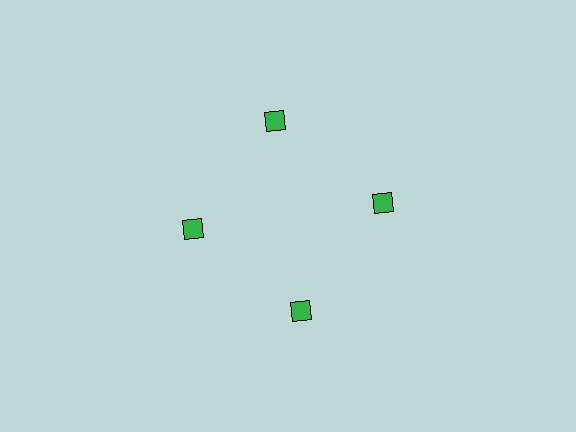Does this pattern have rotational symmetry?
Yes, this pattern has 4-fold rotational symmetry. It looks the same after rotating 90 degrees around the center.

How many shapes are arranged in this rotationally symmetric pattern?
There are 4 shapes, arranged in 4 groups of 1.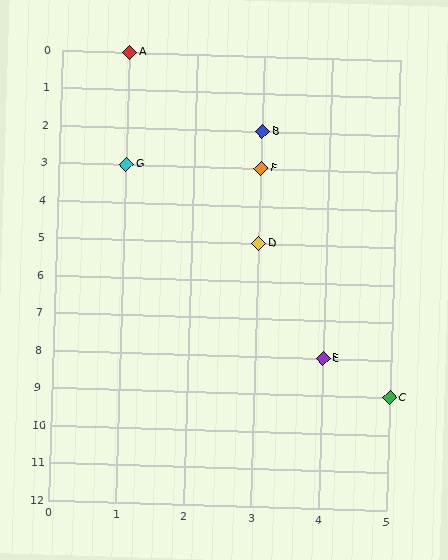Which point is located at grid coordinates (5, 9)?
Point C is at (5, 9).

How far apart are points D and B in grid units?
Points D and B are 3 rows apart.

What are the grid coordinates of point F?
Point F is at grid coordinates (3, 3).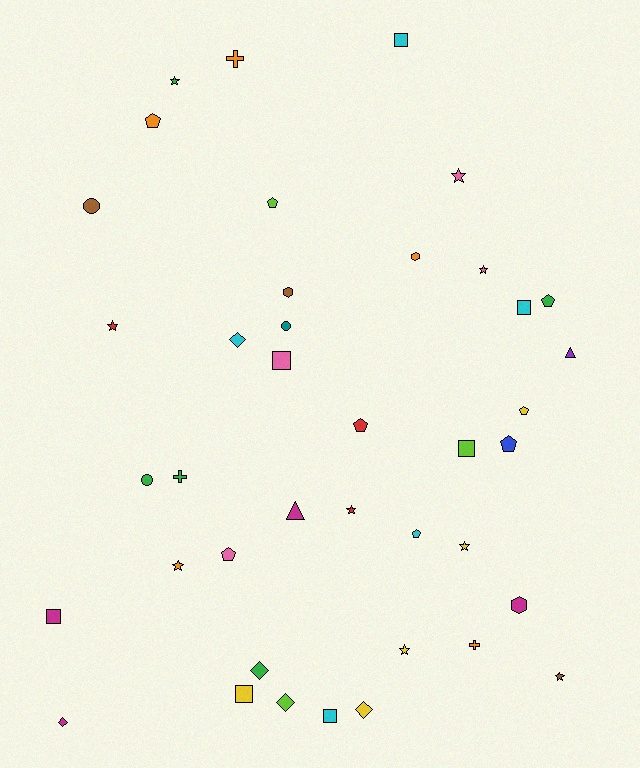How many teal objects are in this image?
There is 1 teal object.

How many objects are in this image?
There are 40 objects.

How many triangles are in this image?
There are 2 triangles.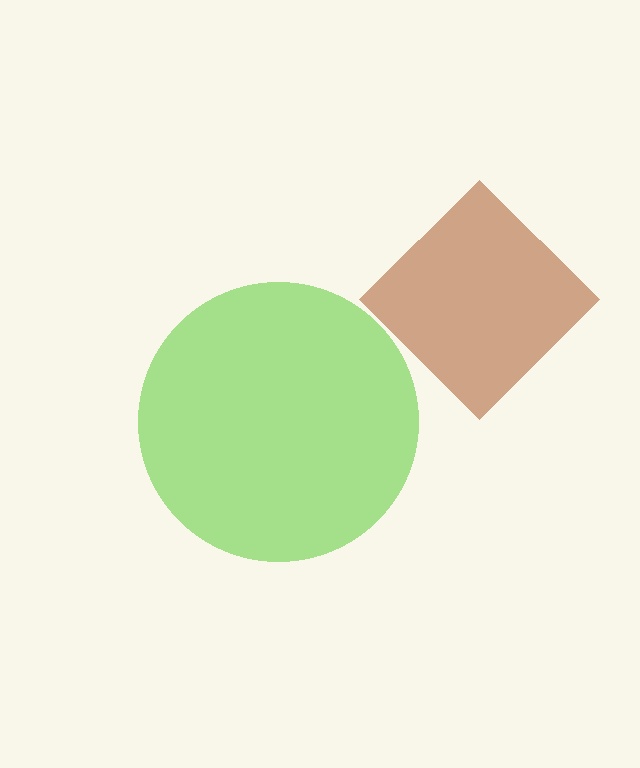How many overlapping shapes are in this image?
There are 2 overlapping shapes in the image.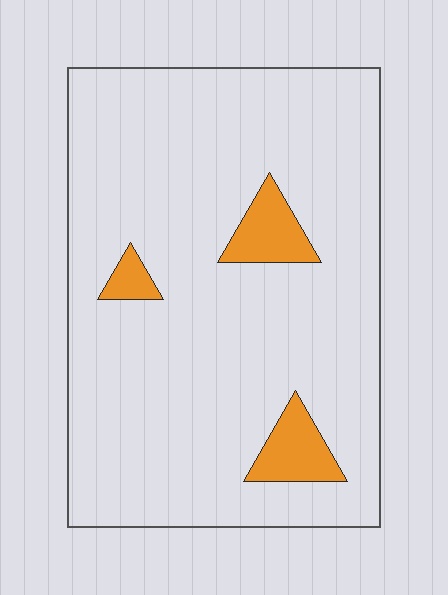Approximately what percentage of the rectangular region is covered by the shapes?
Approximately 10%.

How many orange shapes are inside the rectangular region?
3.